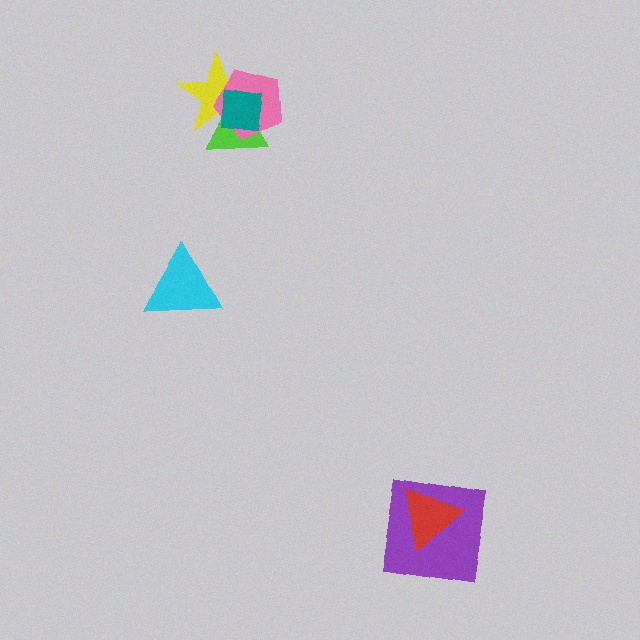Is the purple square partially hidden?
Yes, it is partially covered by another shape.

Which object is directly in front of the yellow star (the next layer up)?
The lime triangle is directly in front of the yellow star.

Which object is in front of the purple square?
The red triangle is in front of the purple square.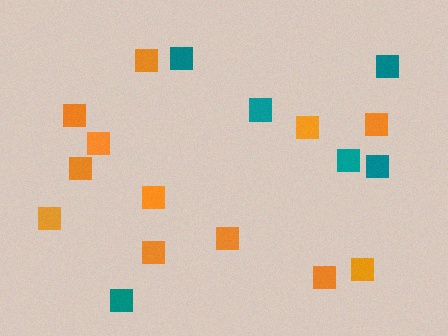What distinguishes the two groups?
There are 2 groups: one group of orange squares (12) and one group of teal squares (6).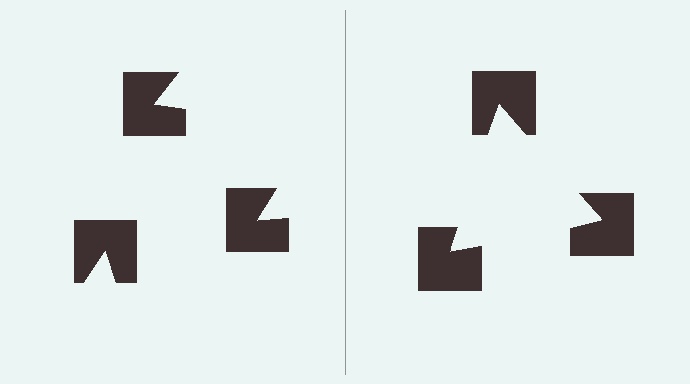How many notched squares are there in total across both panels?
6 — 3 on each side.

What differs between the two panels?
The notched squares are positioned identically on both sides; only the wedge orientations differ. On the right they align to a triangle; on the left they are misaligned.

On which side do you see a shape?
An illusory triangle appears on the right side. On the left side the wedge cuts are rotated, so no coherent shape forms.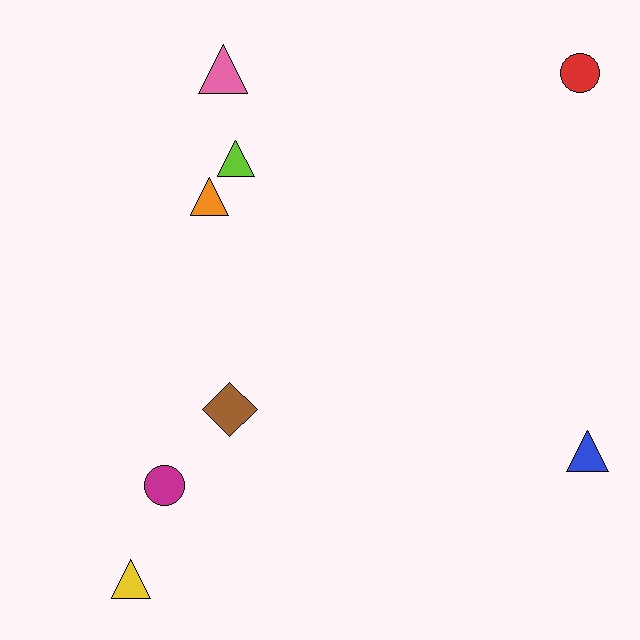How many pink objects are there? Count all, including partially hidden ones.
There is 1 pink object.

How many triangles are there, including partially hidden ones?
There are 5 triangles.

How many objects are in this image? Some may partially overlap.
There are 8 objects.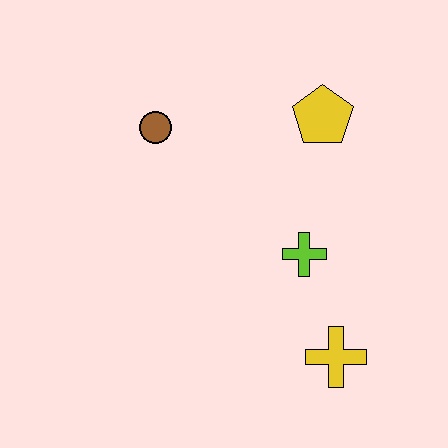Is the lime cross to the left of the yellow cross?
Yes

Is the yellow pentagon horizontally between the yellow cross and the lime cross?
Yes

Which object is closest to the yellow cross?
The lime cross is closest to the yellow cross.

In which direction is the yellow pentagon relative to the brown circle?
The yellow pentagon is to the right of the brown circle.